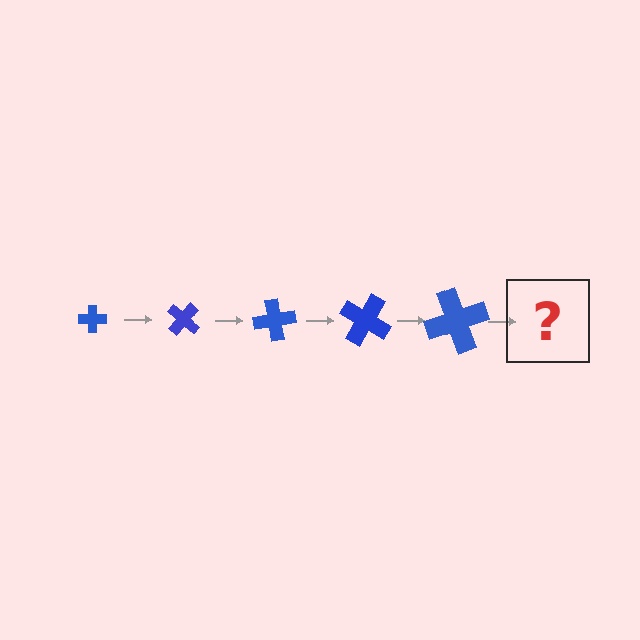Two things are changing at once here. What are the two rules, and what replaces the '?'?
The two rules are that the cross grows larger each step and it rotates 40 degrees each step. The '?' should be a cross, larger than the previous one and rotated 200 degrees from the start.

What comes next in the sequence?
The next element should be a cross, larger than the previous one and rotated 200 degrees from the start.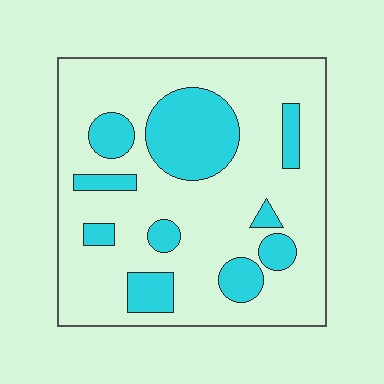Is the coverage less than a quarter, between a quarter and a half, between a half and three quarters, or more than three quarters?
Less than a quarter.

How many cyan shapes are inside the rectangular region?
10.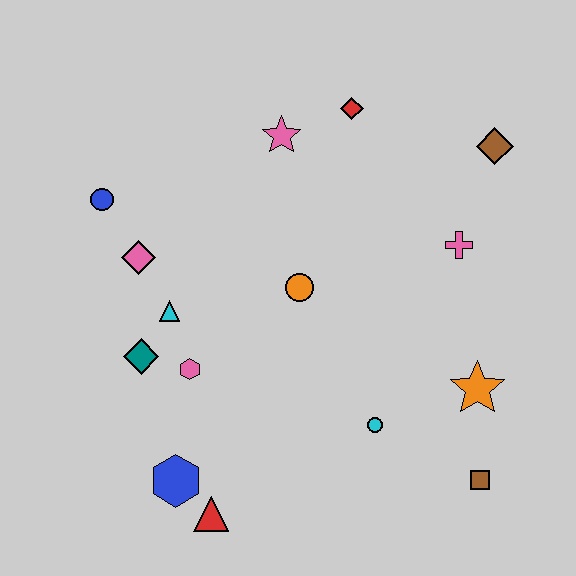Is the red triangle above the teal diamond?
No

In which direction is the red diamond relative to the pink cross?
The red diamond is above the pink cross.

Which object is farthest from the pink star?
The brown square is farthest from the pink star.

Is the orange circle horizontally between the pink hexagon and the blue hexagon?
No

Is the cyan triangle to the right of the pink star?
No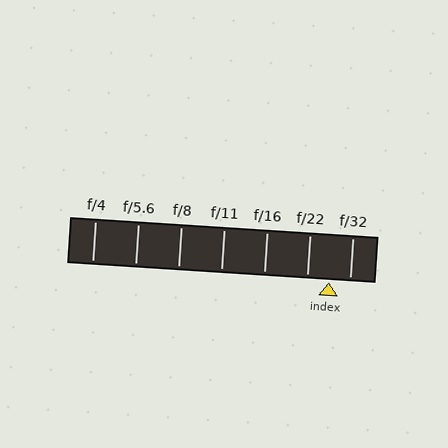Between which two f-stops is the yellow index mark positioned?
The index mark is between f/22 and f/32.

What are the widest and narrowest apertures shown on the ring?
The widest aperture shown is f/4 and the narrowest is f/32.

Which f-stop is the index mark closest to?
The index mark is closest to f/32.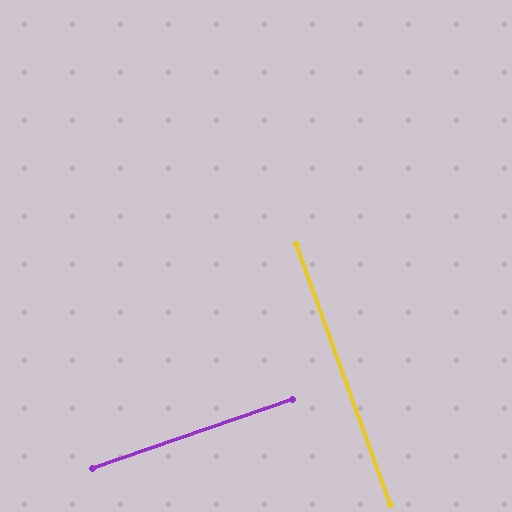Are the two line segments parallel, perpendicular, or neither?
Perpendicular — they meet at approximately 89°.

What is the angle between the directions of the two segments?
Approximately 89 degrees.